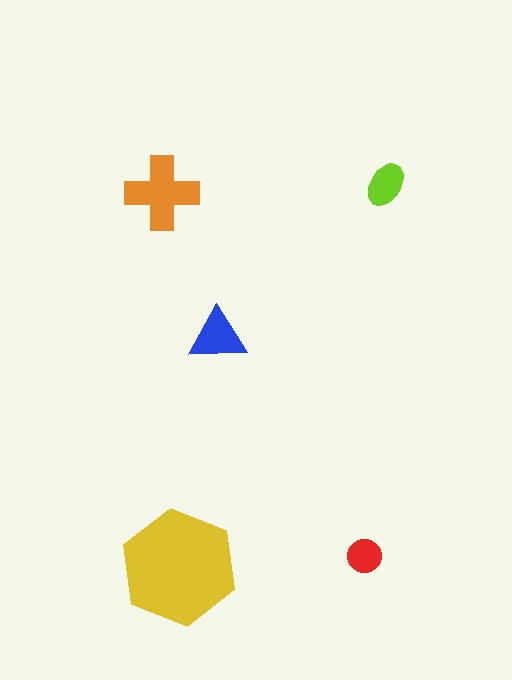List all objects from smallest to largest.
The red circle, the lime ellipse, the blue triangle, the orange cross, the yellow hexagon.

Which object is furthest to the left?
The orange cross is leftmost.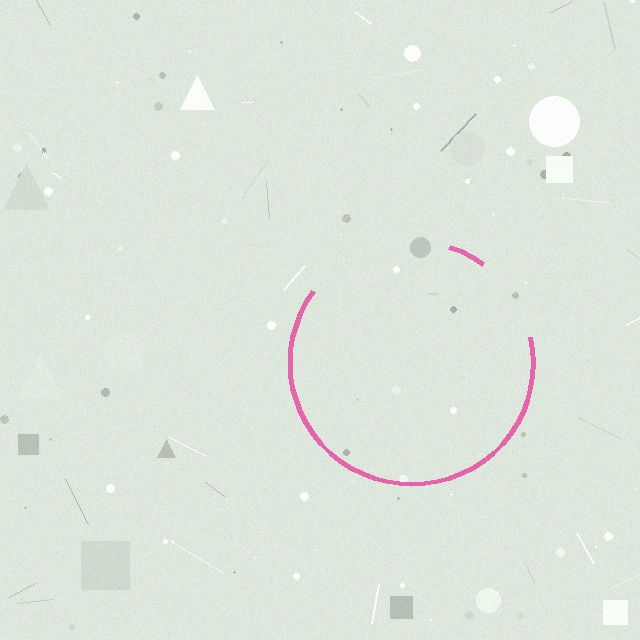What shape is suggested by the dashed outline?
The dashed outline suggests a circle.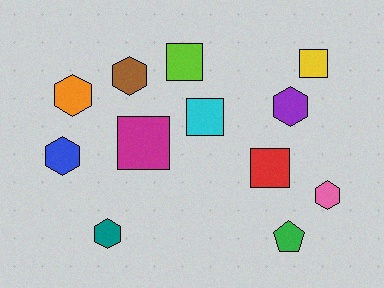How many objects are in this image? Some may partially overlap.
There are 12 objects.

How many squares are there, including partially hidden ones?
There are 5 squares.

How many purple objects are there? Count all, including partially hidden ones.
There is 1 purple object.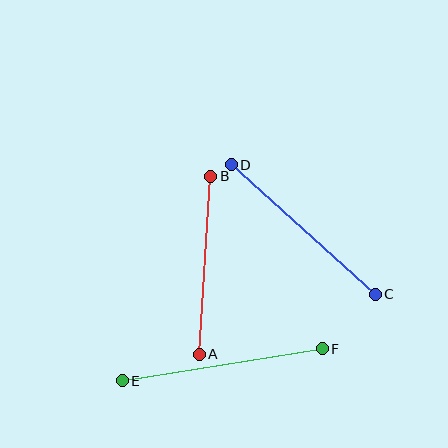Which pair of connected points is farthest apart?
Points E and F are farthest apart.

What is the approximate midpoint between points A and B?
The midpoint is at approximately (205, 265) pixels.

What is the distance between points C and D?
The distance is approximately 193 pixels.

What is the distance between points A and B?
The distance is approximately 178 pixels.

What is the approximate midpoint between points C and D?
The midpoint is at approximately (303, 229) pixels.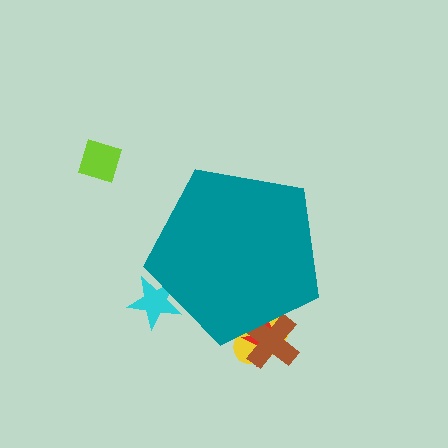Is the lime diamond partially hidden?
No, the lime diamond is fully visible.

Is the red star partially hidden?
Yes, the red star is partially hidden behind the teal pentagon.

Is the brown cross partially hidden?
Yes, the brown cross is partially hidden behind the teal pentagon.